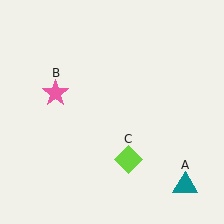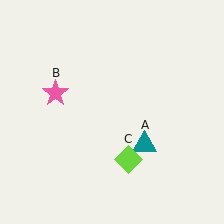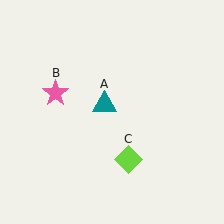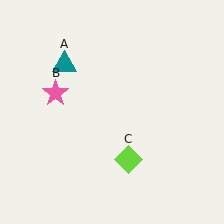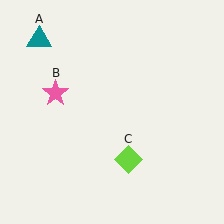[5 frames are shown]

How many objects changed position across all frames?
1 object changed position: teal triangle (object A).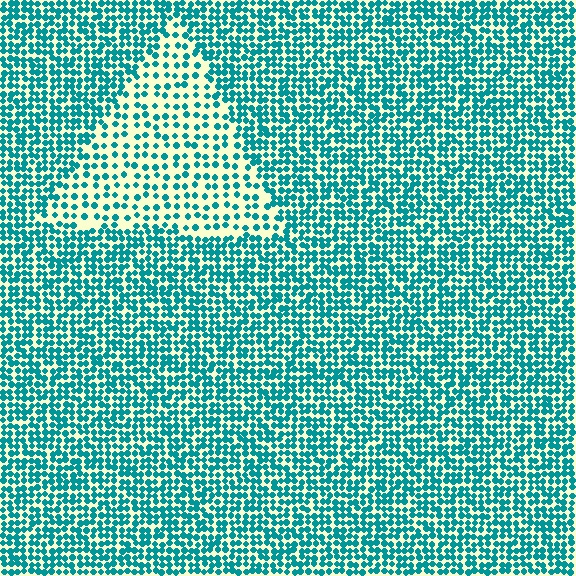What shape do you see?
I see a triangle.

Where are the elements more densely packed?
The elements are more densely packed outside the triangle boundary.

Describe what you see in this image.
The image contains small teal elements arranged at two different densities. A triangle-shaped region is visible where the elements are less densely packed than the surrounding area.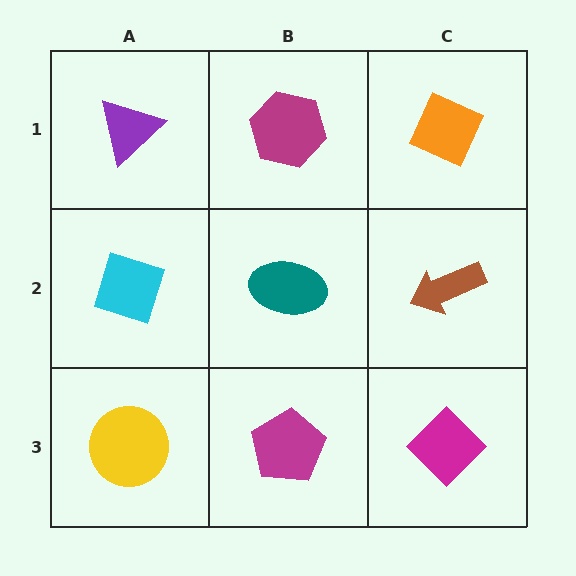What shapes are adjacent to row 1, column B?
A teal ellipse (row 2, column B), a purple triangle (row 1, column A), an orange diamond (row 1, column C).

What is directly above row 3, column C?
A brown arrow.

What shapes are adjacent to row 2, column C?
An orange diamond (row 1, column C), a magenta diamond (row 3, column C), a teal ellipse (row 2, column B).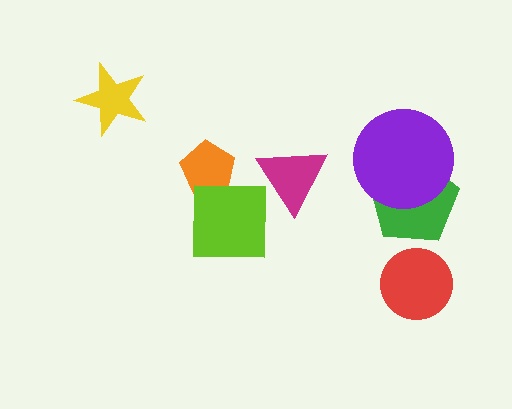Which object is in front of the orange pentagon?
The lime square is in front of the orange pentagon.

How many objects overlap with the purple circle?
1 object overlaps with the purple circle.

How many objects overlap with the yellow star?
0 objects overlap with the yellow star.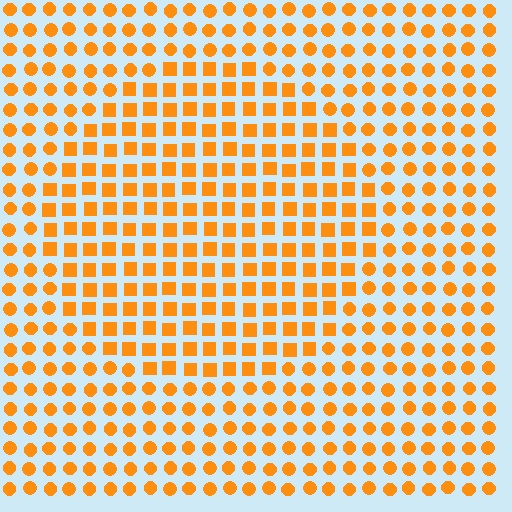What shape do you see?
I see a circle.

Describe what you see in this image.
The image is filled with small orange elements arranged in a uniform grid. A circle-shaped region contains squares, while the surrounding area contains circles. The boundary is defined purely by the change in element shape.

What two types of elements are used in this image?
The image uses squares inside the circle region and circles outside it.